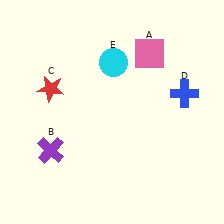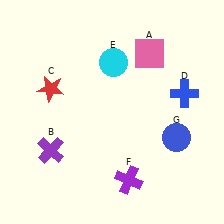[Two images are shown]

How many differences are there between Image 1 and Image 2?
There are 2 differences between the two images.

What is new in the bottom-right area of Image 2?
A purple cross (F) was added in the bottom-right area of Image 2.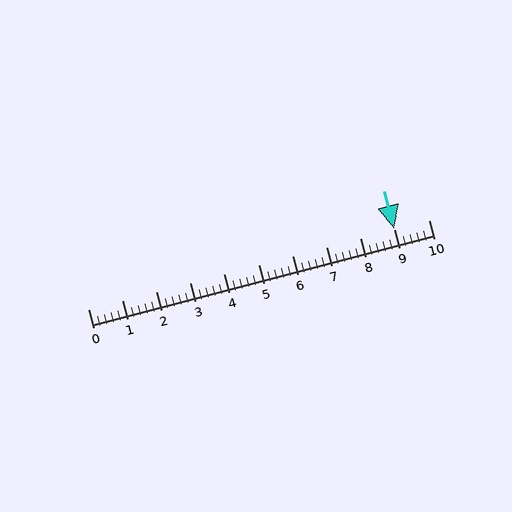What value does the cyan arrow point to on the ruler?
The cyan arrow points to approximately 9.0.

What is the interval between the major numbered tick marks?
The major tick marks are spaced 1 units apart.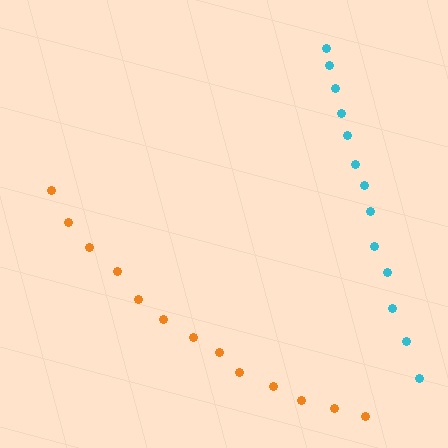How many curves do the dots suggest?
There are 2 distinct paths.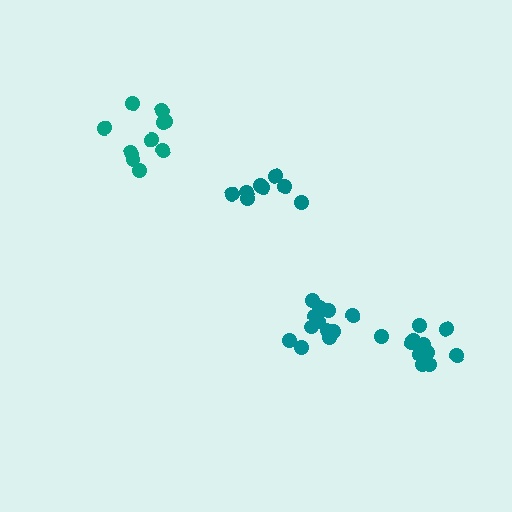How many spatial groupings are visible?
There are 4 spatial groupings.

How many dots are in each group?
Group 1: 13 dots, Group 2: 8 dots, Group 3: 10 dots, Group 4: 12 dots (43 total).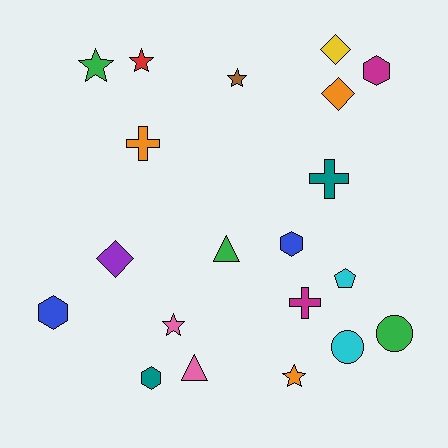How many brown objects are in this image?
There is 1 brown object.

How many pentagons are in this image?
There is 1 pentagon.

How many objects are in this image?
There are 20 objects.